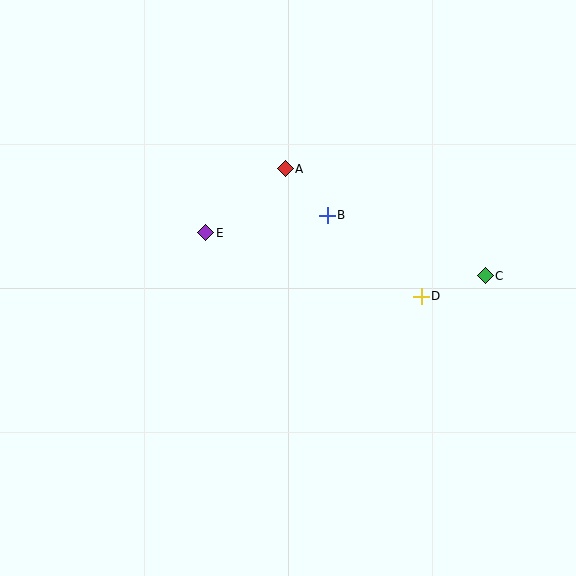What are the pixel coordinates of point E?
Point E is at (206, 233).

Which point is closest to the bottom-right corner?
Point C is closest to the bottom-right corner.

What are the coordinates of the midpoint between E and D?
The midpoint between E and D is at (313, 265).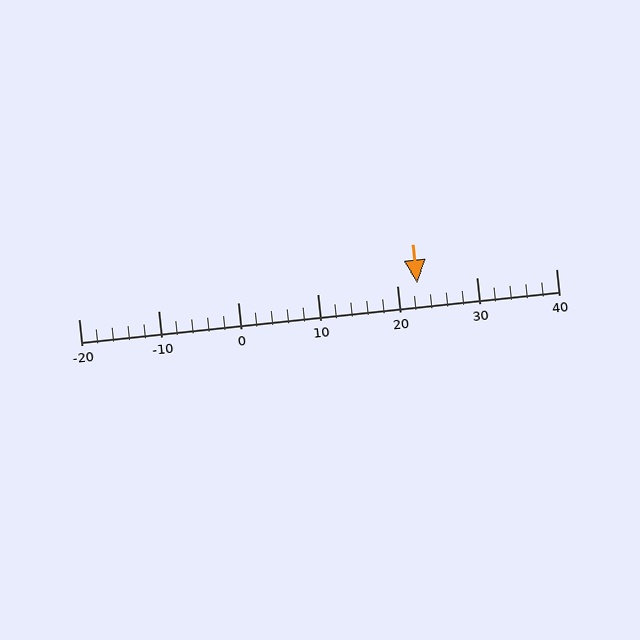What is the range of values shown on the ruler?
The ruler shows values from -20 to 40.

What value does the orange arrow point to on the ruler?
The orange arrow points to approximately 23.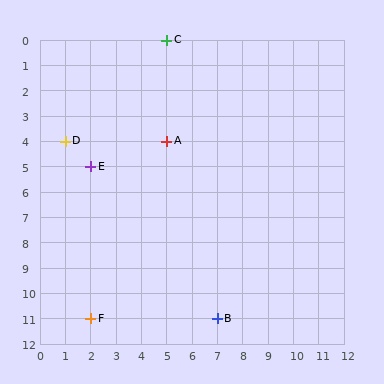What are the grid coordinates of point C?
Point C is at grid coordinates (5, 0).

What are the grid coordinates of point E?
Point E is at grid coordinates (2, 5).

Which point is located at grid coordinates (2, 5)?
Point E is at (2, 5).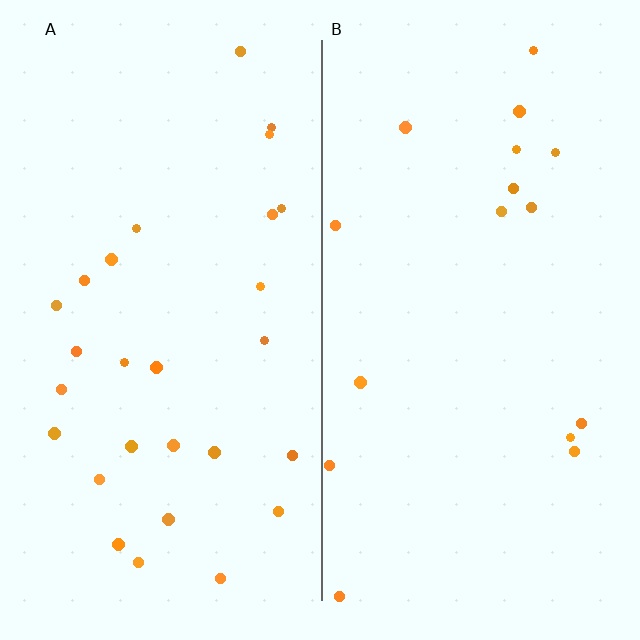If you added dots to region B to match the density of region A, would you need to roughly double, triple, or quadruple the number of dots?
Approximately double.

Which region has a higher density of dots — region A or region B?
A (the left).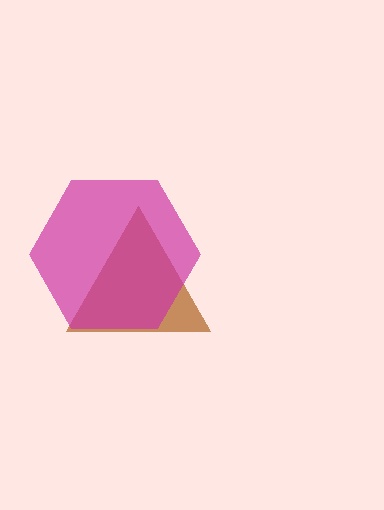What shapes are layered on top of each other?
The layered shapes are: a brown triangle, a magenta hexagon.